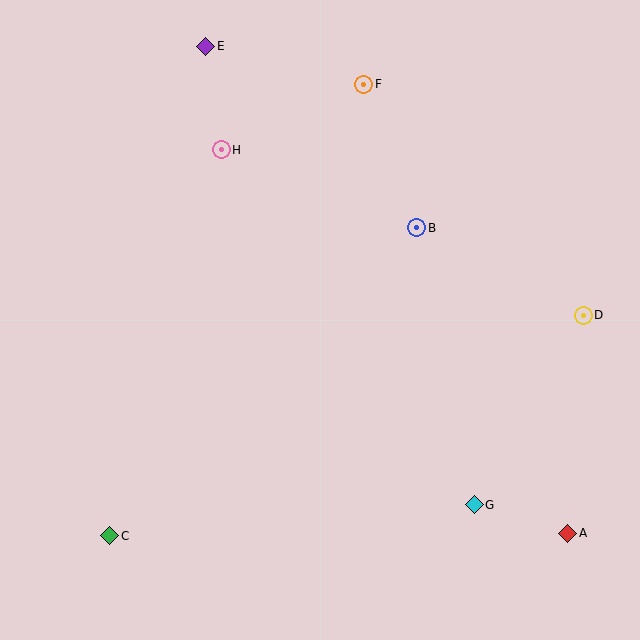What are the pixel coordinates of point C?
Point C is at (110, 536).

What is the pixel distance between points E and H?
The distance between E and H is 104 pixels.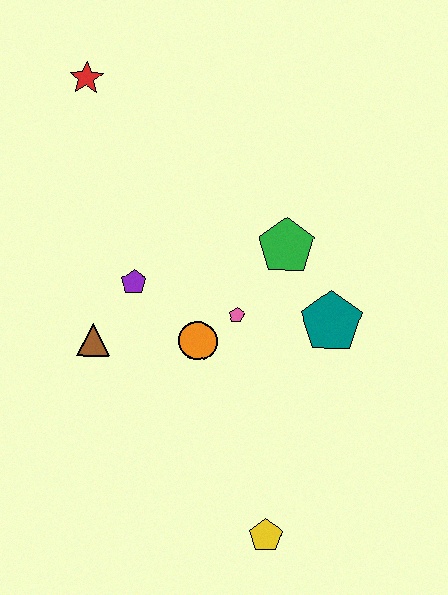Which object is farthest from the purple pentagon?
The yellow pentagon is farthest from the purple pentagon.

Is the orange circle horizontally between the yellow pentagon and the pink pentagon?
No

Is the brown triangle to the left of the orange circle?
Yes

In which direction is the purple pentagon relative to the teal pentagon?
The purple pentagon is to the left of the teal pentagon.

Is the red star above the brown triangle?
Yes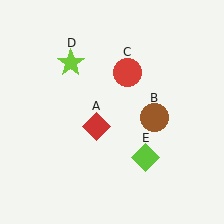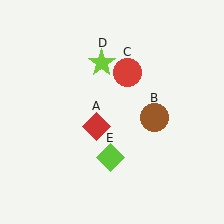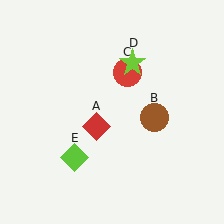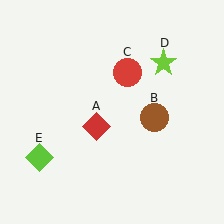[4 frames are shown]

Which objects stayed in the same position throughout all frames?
Red diamond (object A) and brown circle (object B) and red circle (object C) remained stationary.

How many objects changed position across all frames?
2 objects changed position: lime star (object D), lime diamond (object E).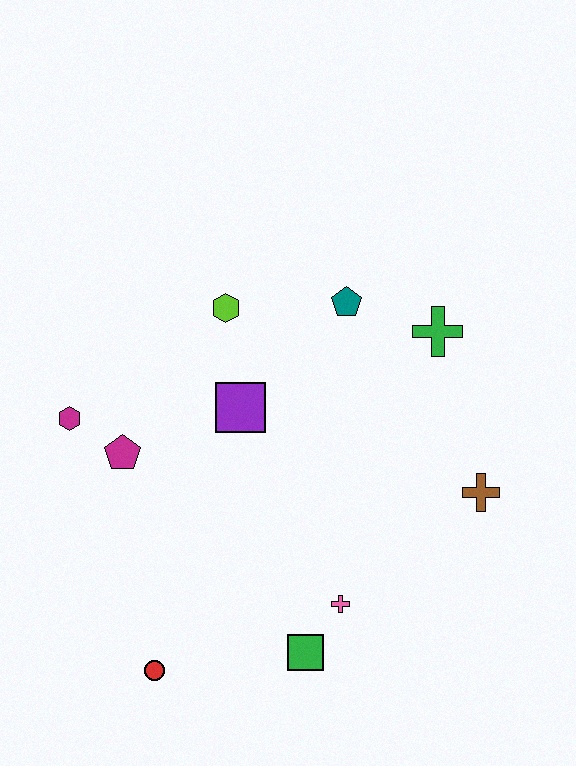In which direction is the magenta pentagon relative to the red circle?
The magenta pentagon is above the red circle.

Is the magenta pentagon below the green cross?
Yes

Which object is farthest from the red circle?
The green cross is farthest from the red circle.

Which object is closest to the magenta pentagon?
The magenta hexagon is closest to the magenta pentagon.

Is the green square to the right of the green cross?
No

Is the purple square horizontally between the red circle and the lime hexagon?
No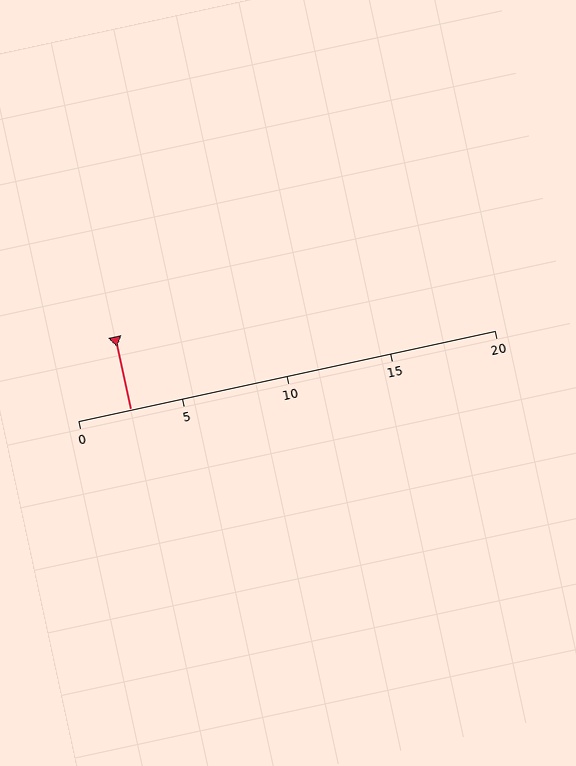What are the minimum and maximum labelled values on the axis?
The axis runs from 0 to 20.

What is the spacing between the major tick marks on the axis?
The major ticks are spaced 5 apart.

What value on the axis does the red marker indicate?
The marker indicates approximately 2.5.